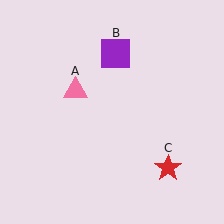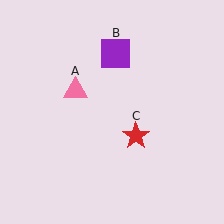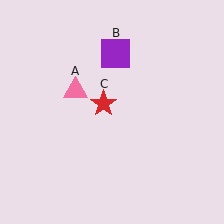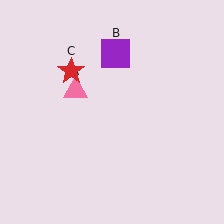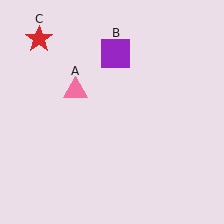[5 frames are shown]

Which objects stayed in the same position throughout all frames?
Pink triangle (object A) and purple square (object B) remained stationary.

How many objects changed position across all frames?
1 object changed position: red star (object C).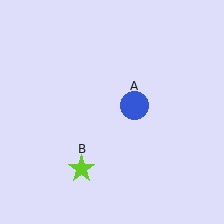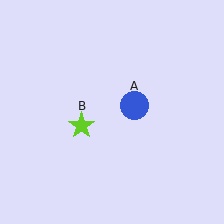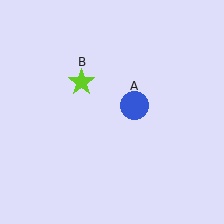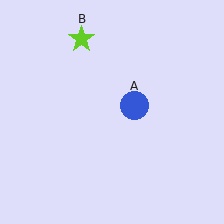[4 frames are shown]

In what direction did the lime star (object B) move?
The lime star (object B) moved up.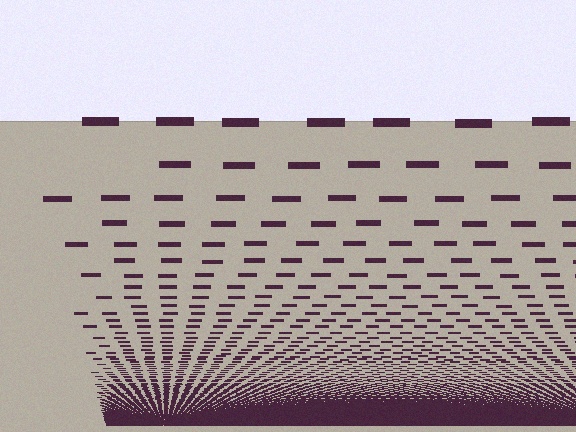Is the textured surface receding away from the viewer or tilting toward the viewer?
The surface appears to tilt toward the viewer. Texture elements get larger and sparser toward the top.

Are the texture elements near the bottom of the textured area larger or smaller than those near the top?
Smaller. The gradient is inverted — elements near the bottom are smaller and denser.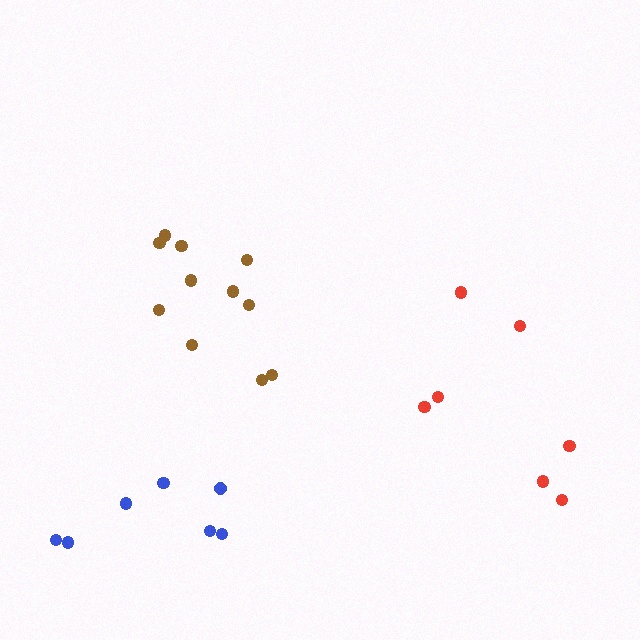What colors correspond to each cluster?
The clusters are colored: brown, blue, red.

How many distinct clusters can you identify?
There are 3 distinct clusters.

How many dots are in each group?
Group 1: 11 dots, Group 2: 7 dots, Group 3: 7 dots (25 total).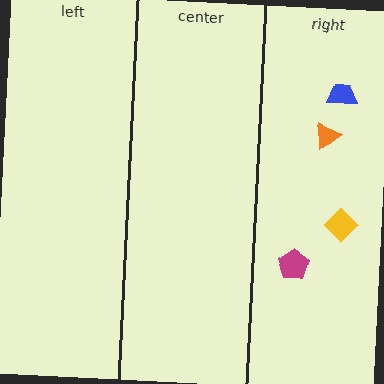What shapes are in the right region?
The magenta pentagon, the yellow diamond, the orange triangle, the blue trapezoid.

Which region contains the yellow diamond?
The right region.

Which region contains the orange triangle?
The right region.